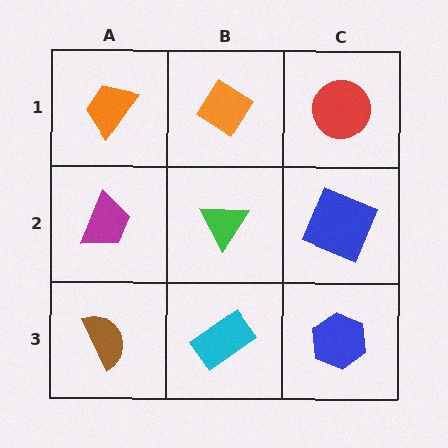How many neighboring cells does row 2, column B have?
4.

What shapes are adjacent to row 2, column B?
An orange diamond (row 1, column B), a cyan rectangle (row 3, column B), a magenta trapezoid (row 2, column A), a blue square (row 2, column C).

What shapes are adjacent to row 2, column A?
An orange trapezoid (row 1, column A), a brown semicircle (row 3, column A), a green triangle (row 2, column B).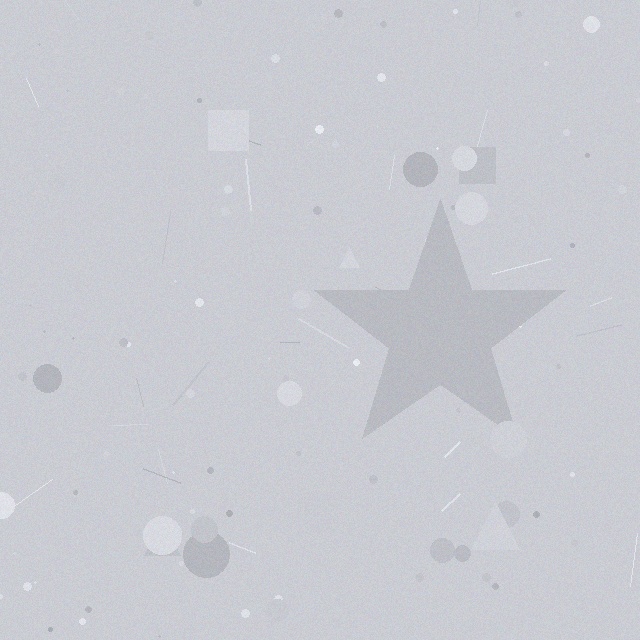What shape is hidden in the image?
A star is hidden in the image.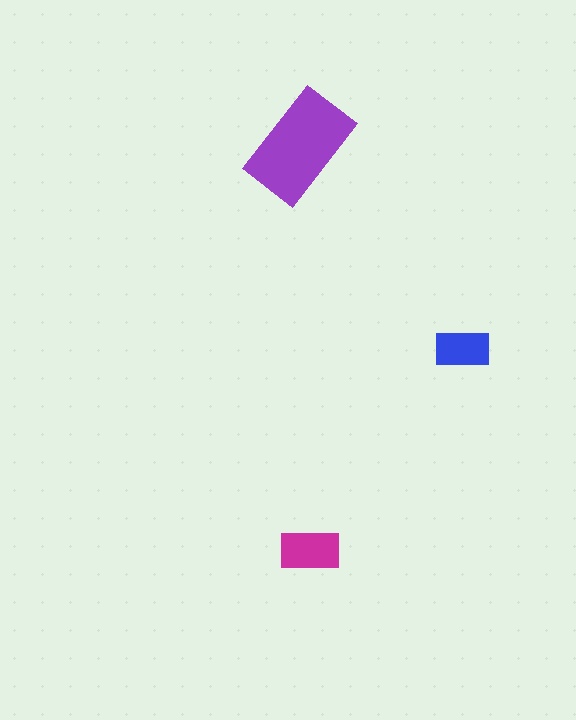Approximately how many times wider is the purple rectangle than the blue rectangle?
About 2 times wider.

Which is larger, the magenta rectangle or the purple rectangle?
The purple one.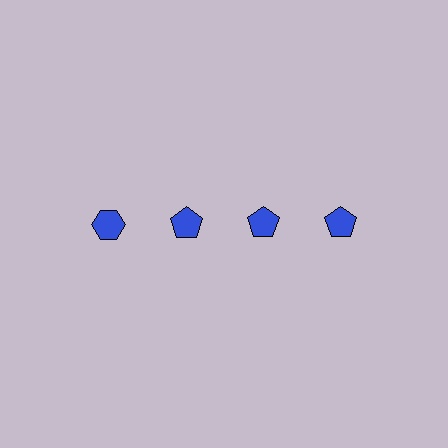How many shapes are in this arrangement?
There are 4 shapes arranged in a grid pattern.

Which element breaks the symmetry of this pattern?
The blue hexagon in the top row, leftmost column breaks the symmetry. All other shapes are blue pentagons.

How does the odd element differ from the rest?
It has a different shape: hexagon instead of pentagon.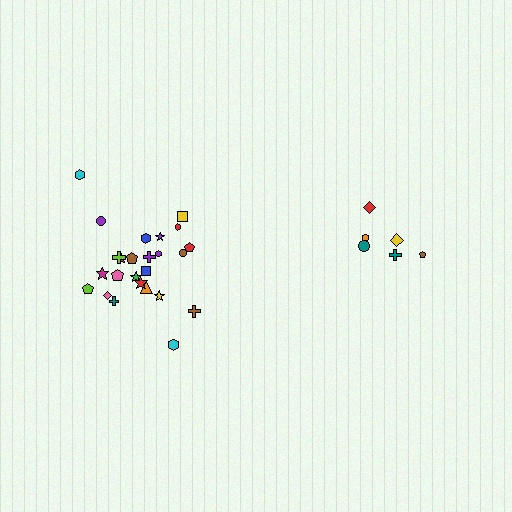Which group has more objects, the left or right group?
The left group.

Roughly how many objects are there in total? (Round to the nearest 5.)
Roughly 30 objects in total.